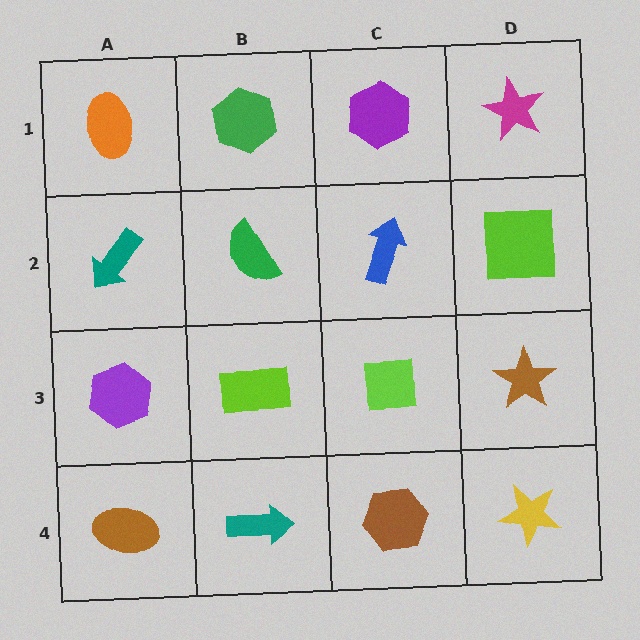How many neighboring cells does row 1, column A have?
2.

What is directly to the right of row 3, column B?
A lime square.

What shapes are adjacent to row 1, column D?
A lime square (row 2, column D), a purple hexagon (row 1, column C).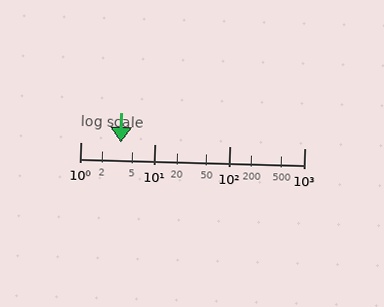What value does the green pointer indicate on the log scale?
The pointer indicates approximately 3.5.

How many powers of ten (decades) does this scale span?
The scale spans 3 decades, from 1 to 1000.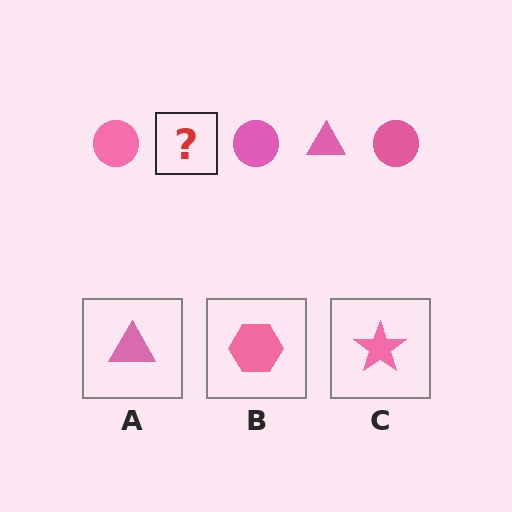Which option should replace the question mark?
Option A.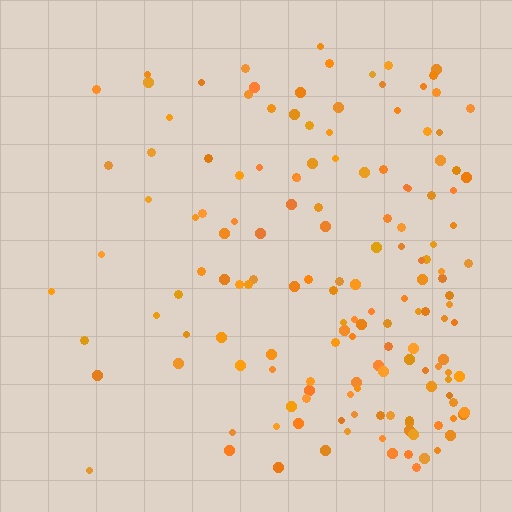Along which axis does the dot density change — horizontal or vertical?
Horizontal.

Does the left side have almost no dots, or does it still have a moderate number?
Still a moderate number, just noticeably fewer than the right.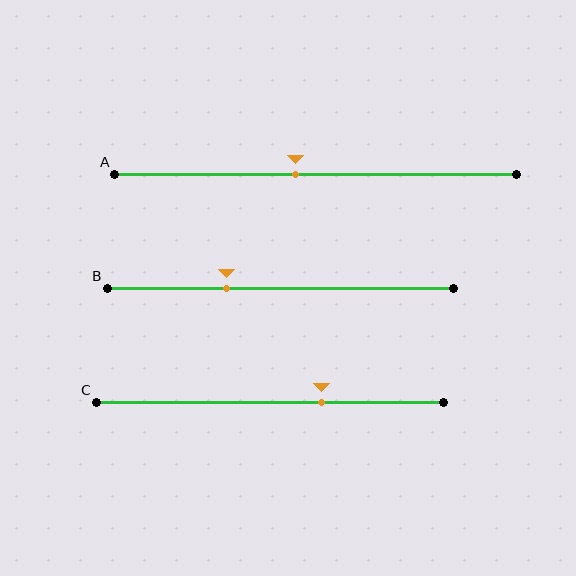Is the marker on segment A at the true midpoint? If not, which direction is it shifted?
No, the marker on segment A is shifted to the left by about 5% of the segment length.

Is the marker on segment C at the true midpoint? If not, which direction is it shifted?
No, the marker on segment C is shifted to the right by about 15% of the segment length.